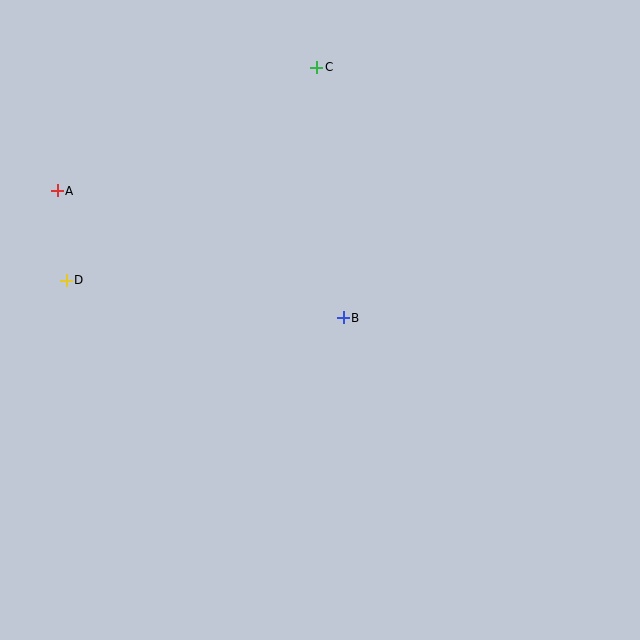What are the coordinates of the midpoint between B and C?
The midpoint between B and C is at (330, 192).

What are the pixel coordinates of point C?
Point C is at (317, 67).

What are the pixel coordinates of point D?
Point D is at (66, 280).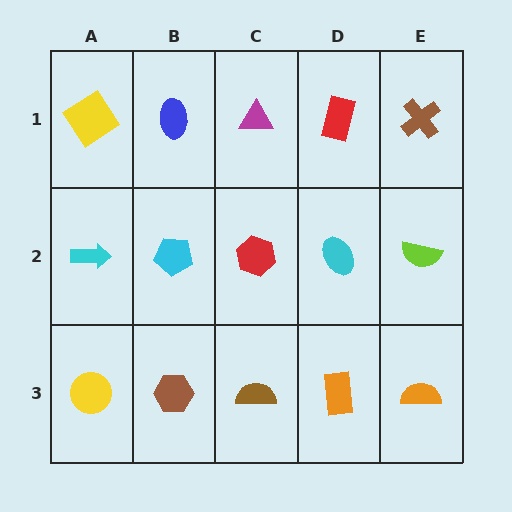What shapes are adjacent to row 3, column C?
A red hexagon (row 2, column C), a brown hexagon (row 3, column B), an orange rectangle (row 3, column D).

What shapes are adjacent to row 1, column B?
A cyan pentagon (row 2, column B), a yellow diamond (row 1, column A), a magenta triangle (row 1, column C).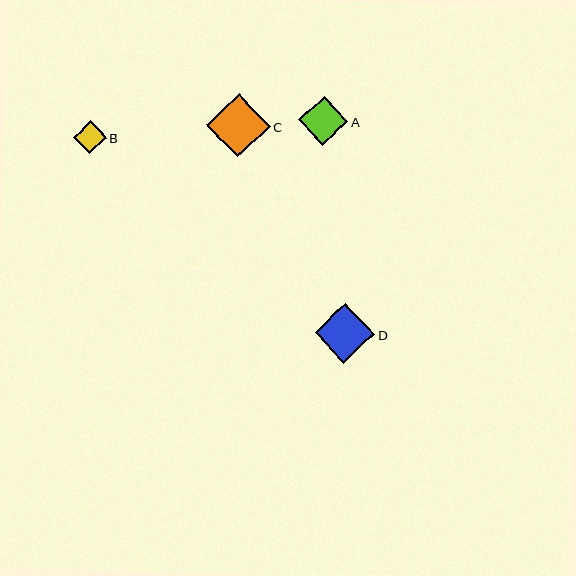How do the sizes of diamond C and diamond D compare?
Diamond C and diamond D are approximately the same size.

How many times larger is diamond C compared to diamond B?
Diamond C is approximately 1.9 times the size of diamond B.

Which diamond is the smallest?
Diamond B is the smallest with a size of approximately 33 pixels.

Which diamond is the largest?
Diamond C is the largest with a size of approximately 63 pixels.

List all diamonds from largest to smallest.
From largest to smallest: C, D, A, B.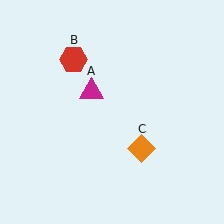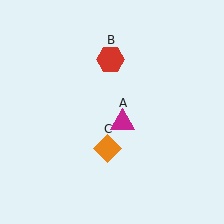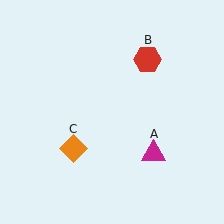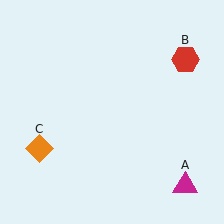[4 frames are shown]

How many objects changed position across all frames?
3 objects changed position: magenta triangle (object A), red hexagon (object B), orange diamond (object C).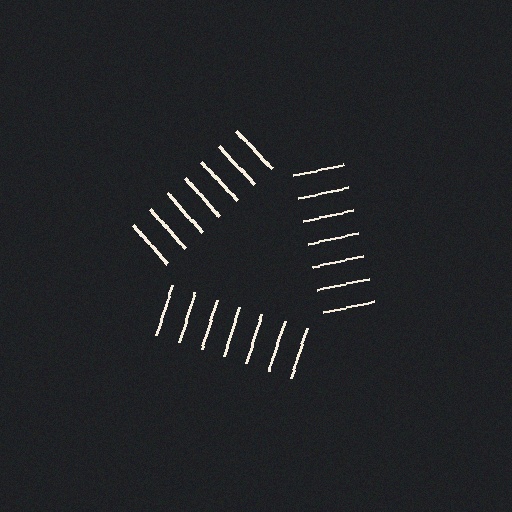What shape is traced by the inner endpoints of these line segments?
An illusory triangle — the line segments terminate on its edges but no continuous stroke is drawn.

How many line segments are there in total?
21 — 7 along each of the 3 edges.